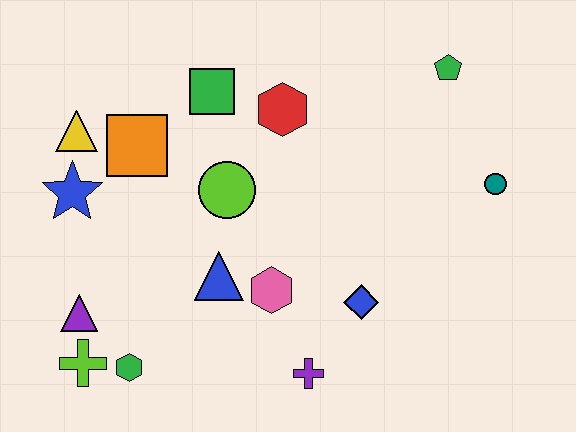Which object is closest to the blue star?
The yellow triangle is closest to the blue star.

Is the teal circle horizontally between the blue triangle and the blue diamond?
No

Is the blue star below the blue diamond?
No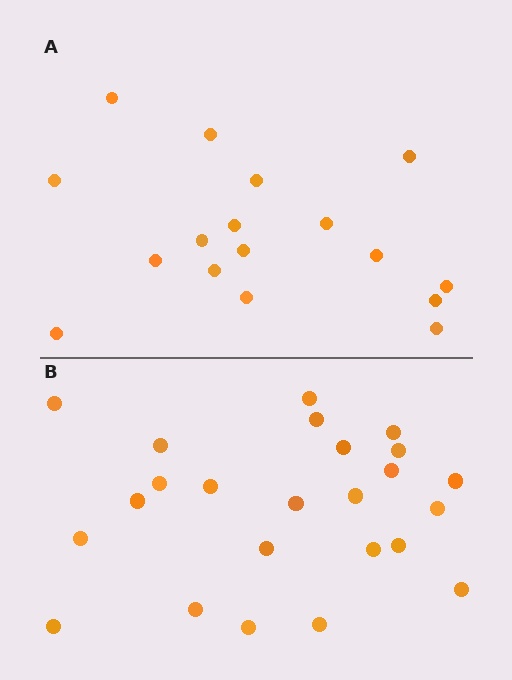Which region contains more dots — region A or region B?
Region B (the bottom region) has more dots.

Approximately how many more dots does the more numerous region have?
Region B has roughly 8 or so more dots than region A.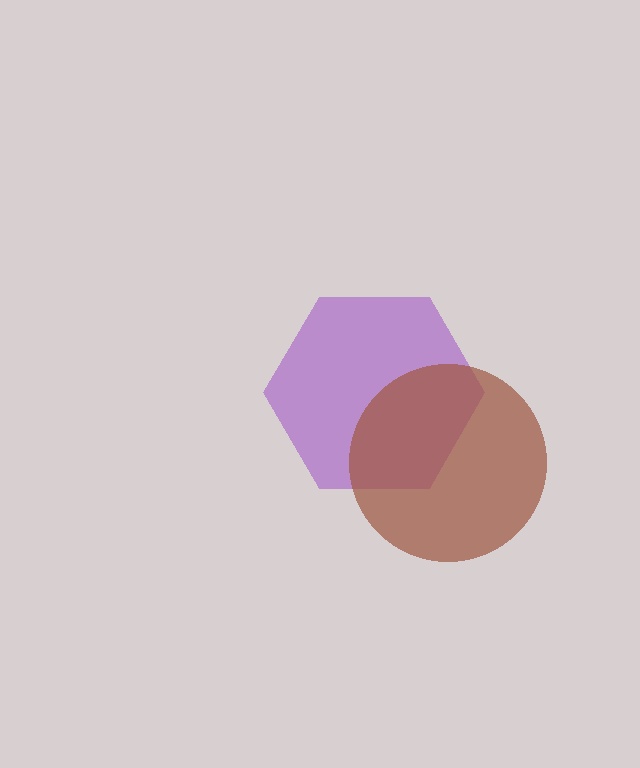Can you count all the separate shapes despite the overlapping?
Yes, there are 2 separate shapes.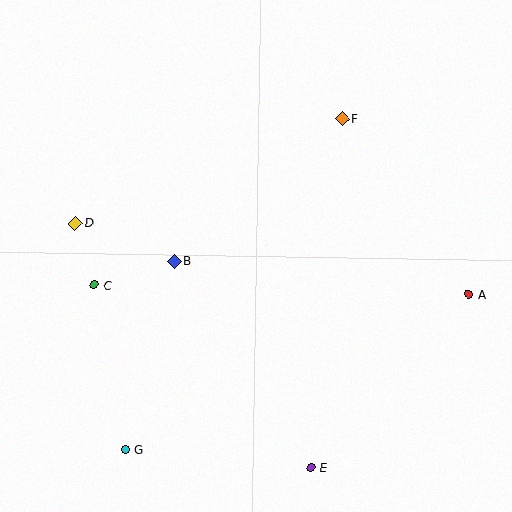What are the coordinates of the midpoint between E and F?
The midpoint between E and F is at (327, 293).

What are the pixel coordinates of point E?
Point E is at (311, 468).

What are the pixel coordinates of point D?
Point D is at (75, 223).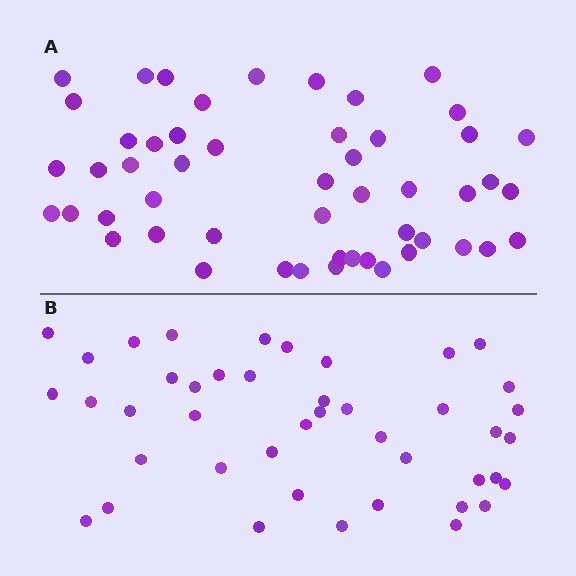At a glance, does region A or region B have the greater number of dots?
Region A (the top region) has more dots.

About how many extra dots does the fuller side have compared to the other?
Region A has roughly 8 or so more dots than region B.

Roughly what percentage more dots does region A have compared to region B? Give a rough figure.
About 20% more.